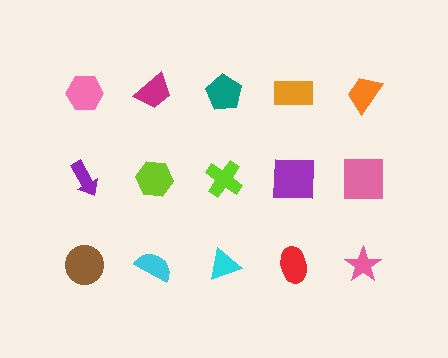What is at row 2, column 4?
A purple square.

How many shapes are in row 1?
5 shapes.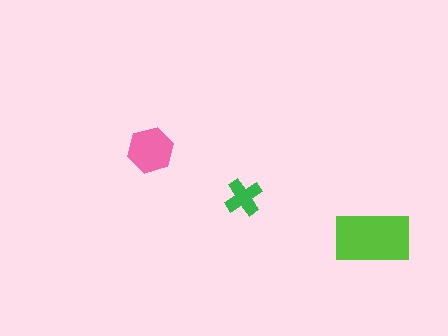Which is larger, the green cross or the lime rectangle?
The lime rectangle.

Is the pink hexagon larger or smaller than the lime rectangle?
Smaller.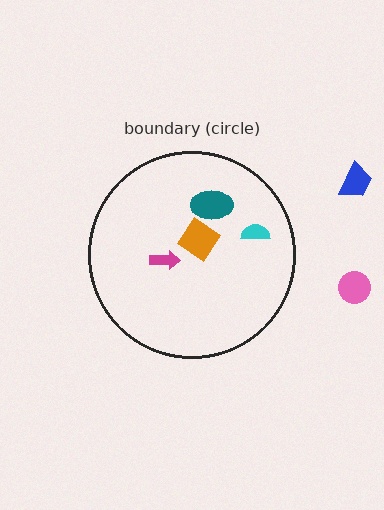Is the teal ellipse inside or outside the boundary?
Inside.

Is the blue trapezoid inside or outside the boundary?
Outside.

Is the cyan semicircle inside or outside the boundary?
Inside.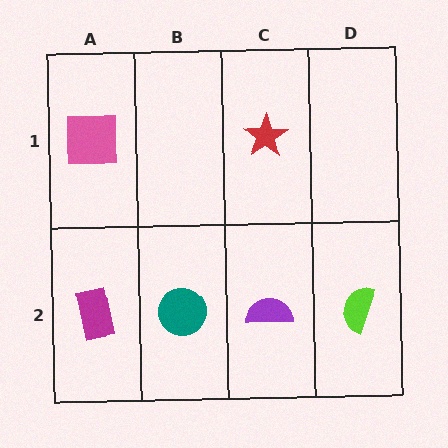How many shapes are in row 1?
2 shapes.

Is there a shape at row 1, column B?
No, that cell is empty.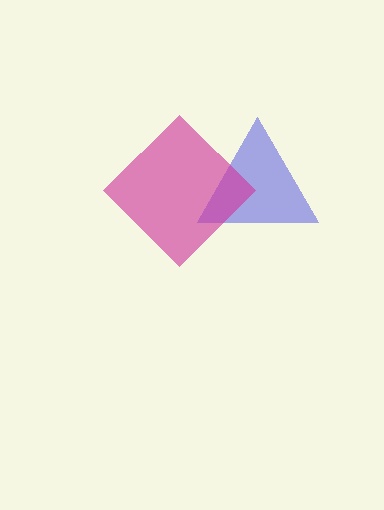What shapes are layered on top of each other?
The layered shapes are: a blue triangle, a magenta diamond.